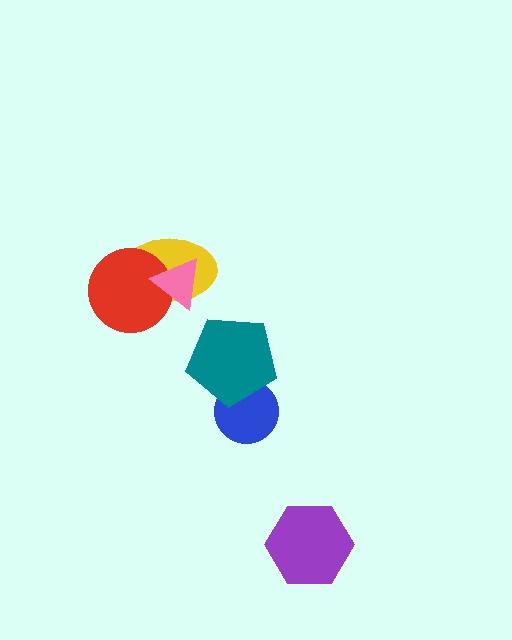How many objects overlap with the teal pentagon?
1 object overlaps with the teal pentagon.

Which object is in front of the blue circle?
The teal pentagon is in front of the blue circle.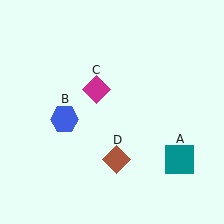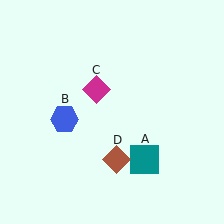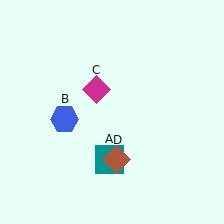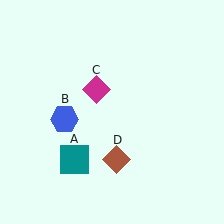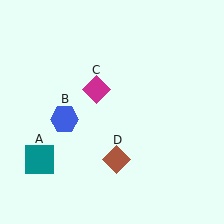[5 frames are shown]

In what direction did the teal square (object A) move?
The teal square (object A) moved left.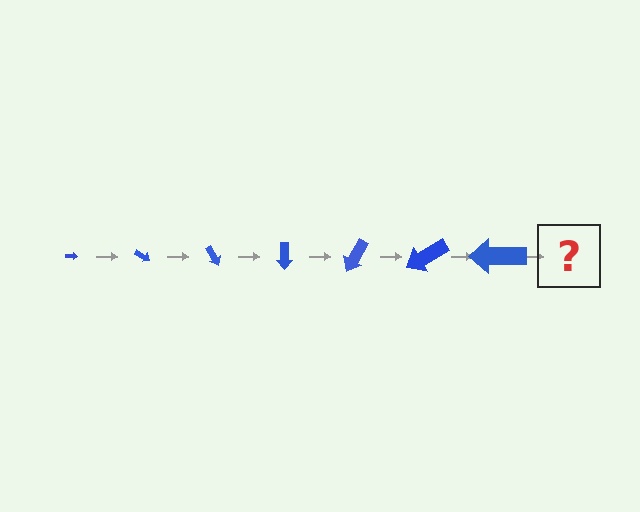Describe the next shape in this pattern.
It should be an arrow, larger than the previous one and rotated 210 degrees from the start.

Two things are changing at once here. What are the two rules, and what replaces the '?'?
The two rules are that the arrow grows larger each step and it rotates 30 degrees each step. The '?' should be an arrow, larger than the previous one and rotated 210 degrees from the start.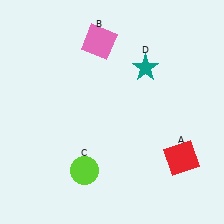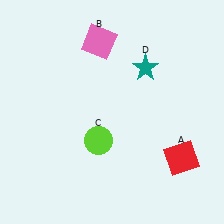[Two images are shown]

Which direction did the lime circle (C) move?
The lime circle (C) moved up.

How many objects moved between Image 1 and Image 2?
1 object moved between the two images.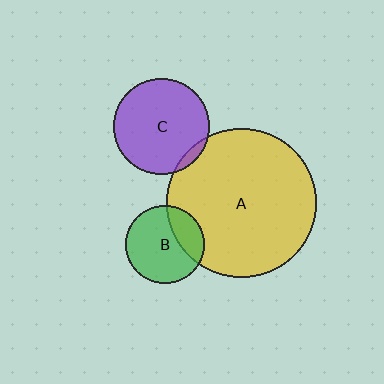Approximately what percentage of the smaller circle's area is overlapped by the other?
Approximately 25%.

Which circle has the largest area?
Circle A (yellow).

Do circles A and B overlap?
Yes.